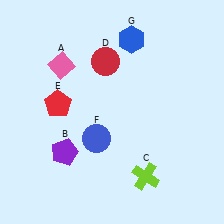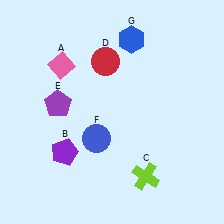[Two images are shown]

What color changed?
The pentagon (E) changed from red in Image 1 to purple in Image 2.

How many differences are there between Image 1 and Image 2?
There is 1 difference between the two images.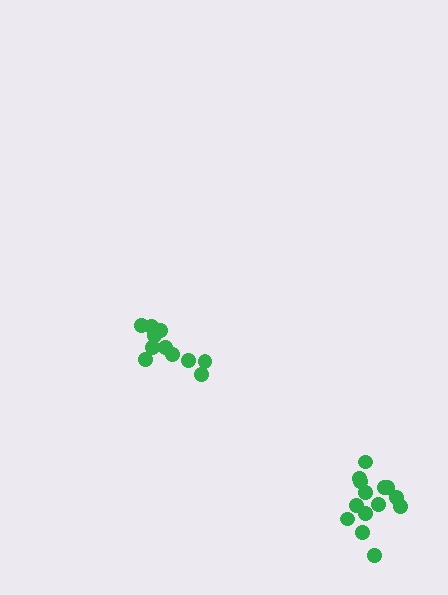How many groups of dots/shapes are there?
There are 2 groups.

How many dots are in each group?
Group 1: 14 dots, Group 2: 11 dots (25 total).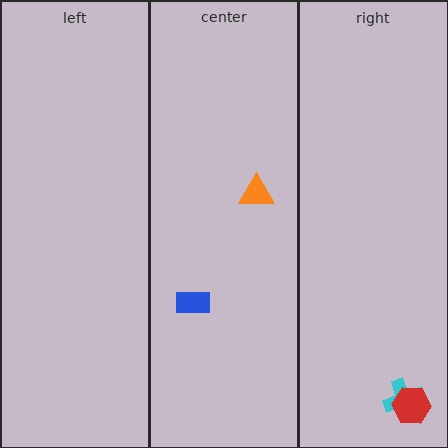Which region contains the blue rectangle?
The center region.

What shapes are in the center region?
The orange triangle, the blue rectangle.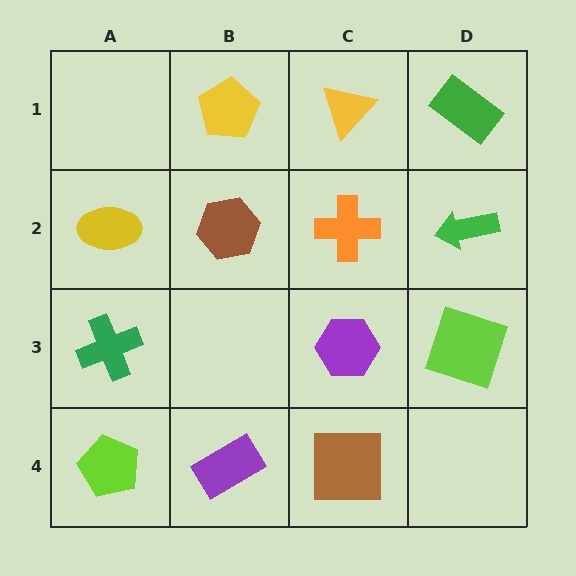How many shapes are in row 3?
3 shapes.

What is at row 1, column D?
A green rectangle.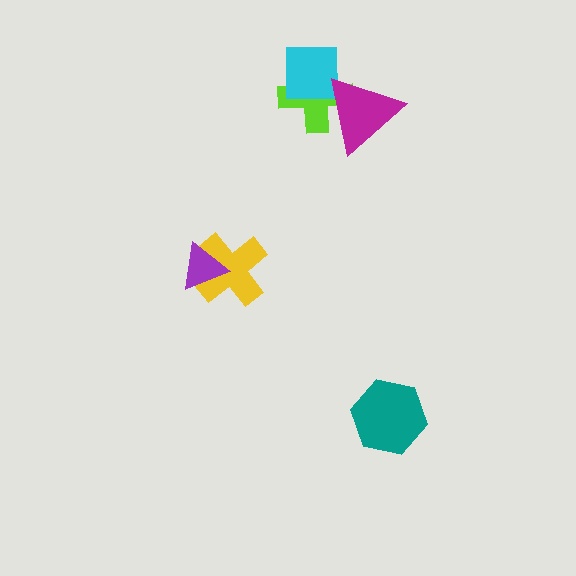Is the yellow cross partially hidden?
Yes, it is partially covered by another shape.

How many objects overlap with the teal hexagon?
0 objects overlap with the teal hexagon.